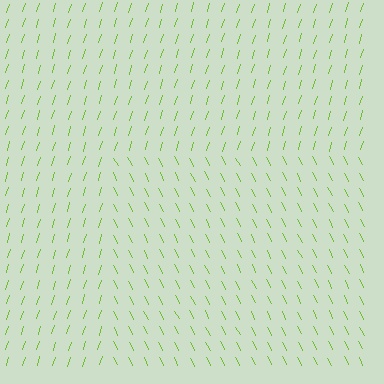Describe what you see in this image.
The image is filled with small lime line segments. A rectangle region in the image has lines oriented differently from the surrounding lines, creating a visible texture boundary.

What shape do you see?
I see a rectangle.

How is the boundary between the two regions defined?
The boundary is defined purely by a change in line orientation (approximately 45 degrees difference). All lines are the same color and thickness.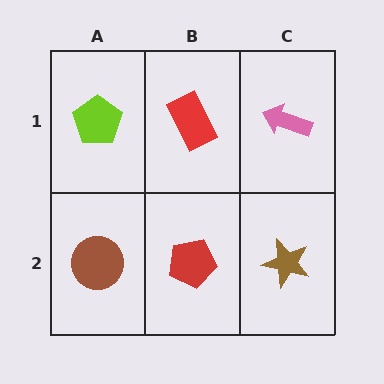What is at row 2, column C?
A brown star.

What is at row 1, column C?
A pink arrow.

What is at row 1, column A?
A lime pentagon.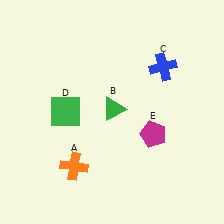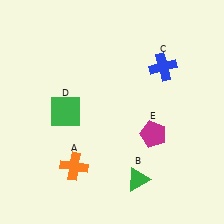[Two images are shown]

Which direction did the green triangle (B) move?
The green triangle (B) moved down.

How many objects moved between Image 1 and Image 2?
1 object moved between the two images.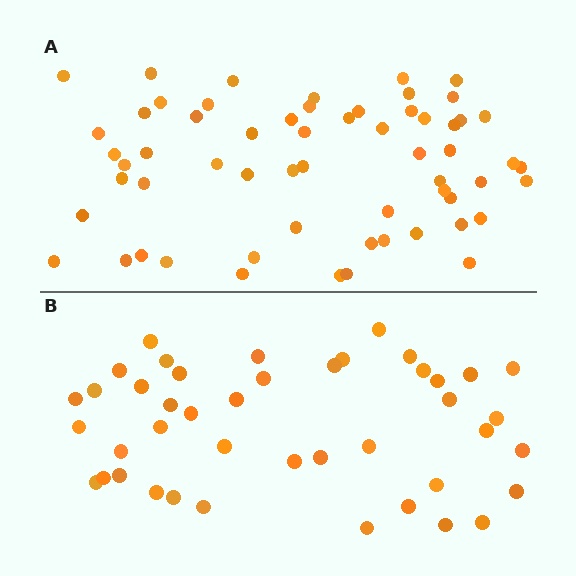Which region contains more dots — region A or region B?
Region A (the top region) has more dots.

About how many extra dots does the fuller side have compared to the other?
Region A has approximately 15 more dots than region B.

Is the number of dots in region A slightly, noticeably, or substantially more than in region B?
Region A has noticeably more, but not dramatically so. The ratio is roughly 1.4 to 1.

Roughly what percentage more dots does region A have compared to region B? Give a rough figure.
About 40% more.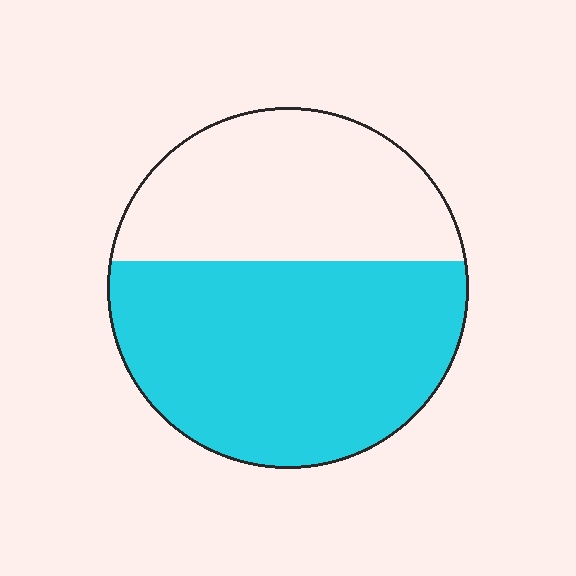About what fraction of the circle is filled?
About three fifths (3/5).